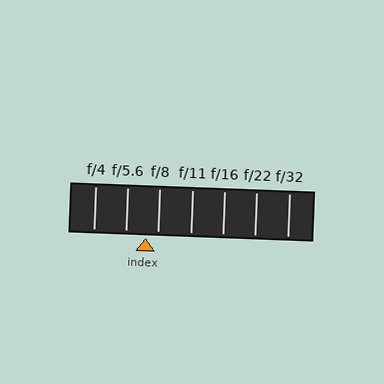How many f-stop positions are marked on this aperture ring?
There are 7 f-stop positions marked.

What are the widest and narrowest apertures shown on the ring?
The widest aperture shown is f/4 and the narrowest is f/32.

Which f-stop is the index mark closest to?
The index mark is closest to f/8.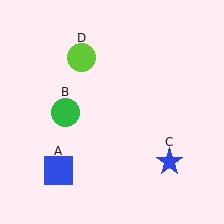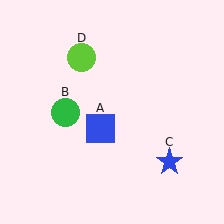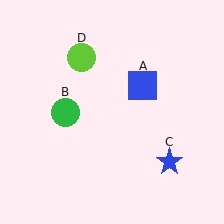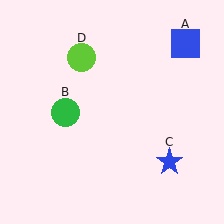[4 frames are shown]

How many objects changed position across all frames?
1 object changed position: blue square (object A).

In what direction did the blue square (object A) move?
The blue square (object A) moved up and to the right.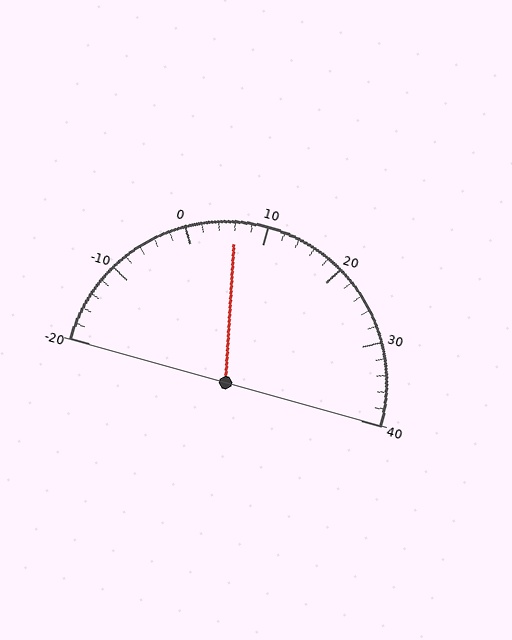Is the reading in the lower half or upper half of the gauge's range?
The reading is in the lower half of the range (-20 to 40).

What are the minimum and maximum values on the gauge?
The gauge ranges from -20 to 40.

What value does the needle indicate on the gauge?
The needle indicates approximately 6.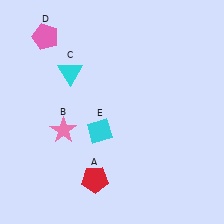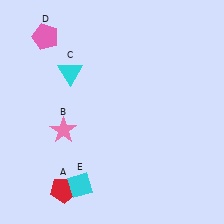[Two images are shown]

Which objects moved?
The objects that moved are: the red pentagon (A), the cyan diamond (E).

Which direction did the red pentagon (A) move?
The red pentagon (A) moved left.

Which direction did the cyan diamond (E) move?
The cyan diamond (E) moved down.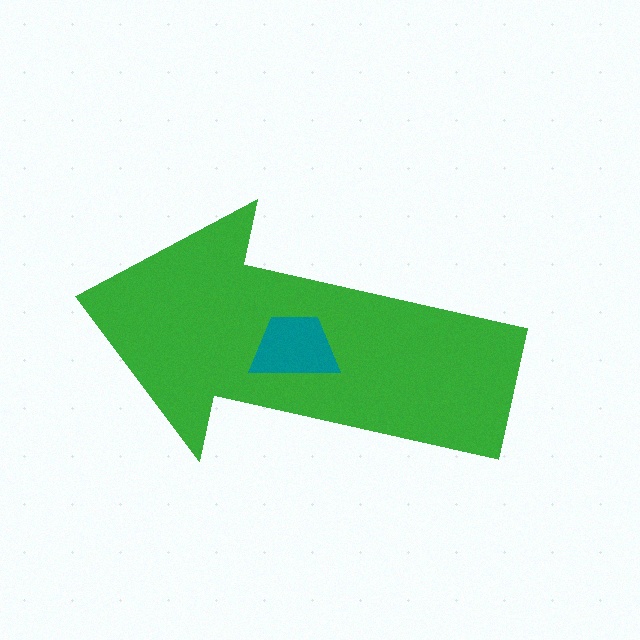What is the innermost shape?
The teal trapezoid.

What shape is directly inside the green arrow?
The teal trapezoid.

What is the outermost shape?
The green arrow.